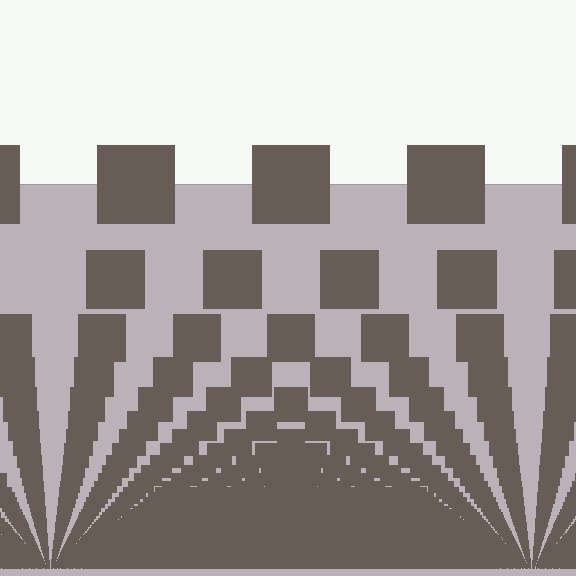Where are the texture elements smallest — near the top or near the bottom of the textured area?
Near the bottom.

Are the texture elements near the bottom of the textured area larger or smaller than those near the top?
Smaller. The gradient is inverted — elements near the bottom are smaller and denser.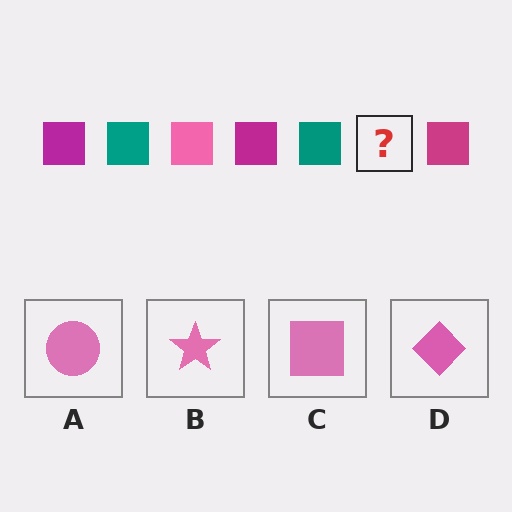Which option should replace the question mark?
Option C.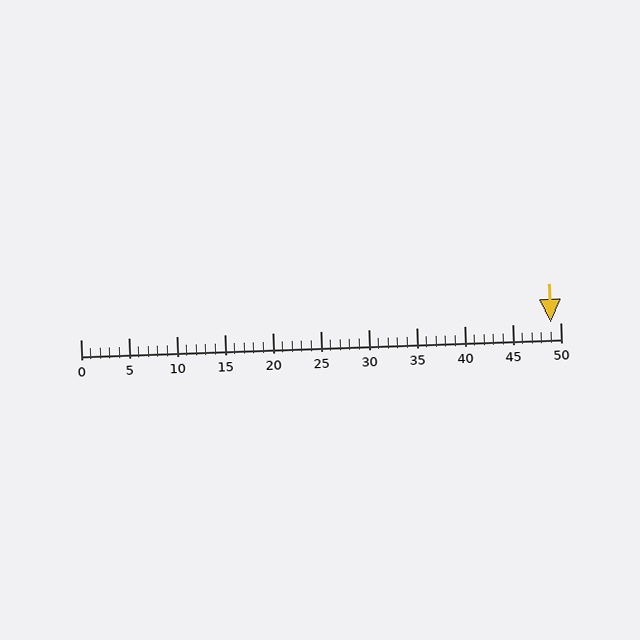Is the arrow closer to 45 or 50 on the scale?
The arrow is closer to 50.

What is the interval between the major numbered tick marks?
The major tick marks are spaced 5 units apart.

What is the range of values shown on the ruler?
The ruler shows values from 0 to 50.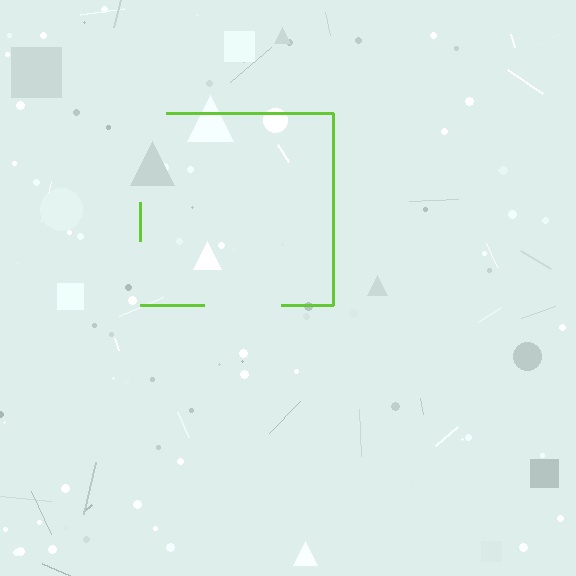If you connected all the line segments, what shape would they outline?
They would outline a square.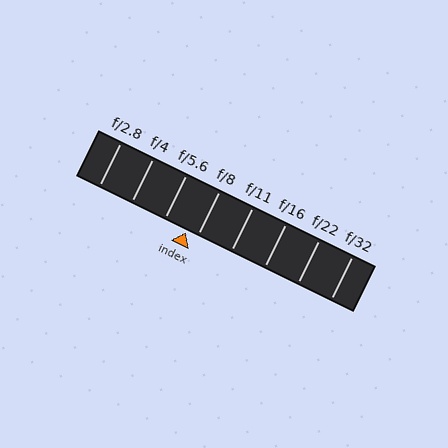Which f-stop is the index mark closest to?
The index mark is closest to f/8.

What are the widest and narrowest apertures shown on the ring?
The widest aperture shown is f/2.8 and the narrowest is f/32.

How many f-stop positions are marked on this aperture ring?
There are 8 f-stop positions marked.